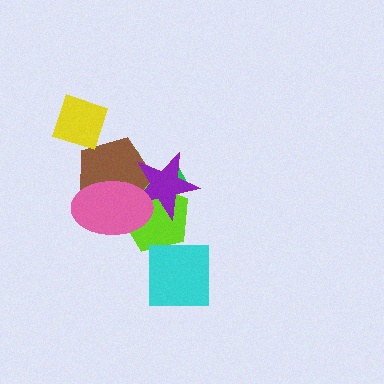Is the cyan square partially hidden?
No, no other shape covers it.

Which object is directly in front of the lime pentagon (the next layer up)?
The brown pentagon is directly in front of the lime pentagon.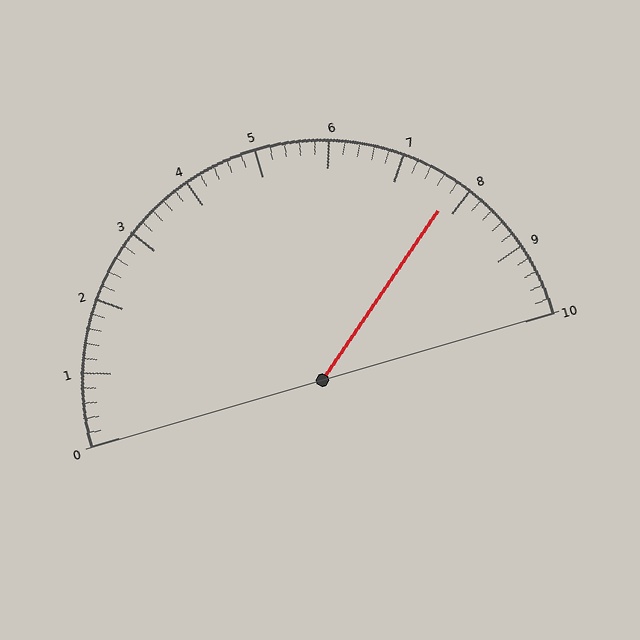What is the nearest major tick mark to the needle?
The nearest major tick mark is 8.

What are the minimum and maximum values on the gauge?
The gauge ranges from 0 to 10.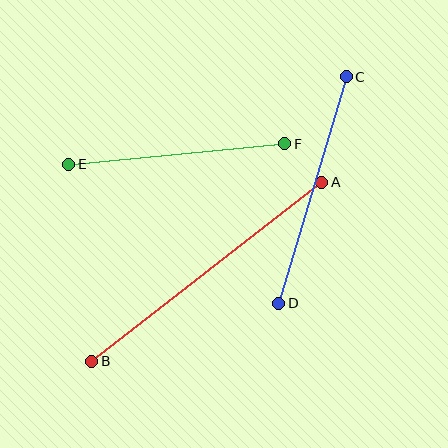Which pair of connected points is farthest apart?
Points A and B are farthest apart.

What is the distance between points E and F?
The distance is approximately 217 pixels.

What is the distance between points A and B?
The distance is approximately 291 pixels.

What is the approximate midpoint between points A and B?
The midpoint is at approximately (207, 272) pixels.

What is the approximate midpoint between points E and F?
The midpoint is at approximately (177, 154) pixels.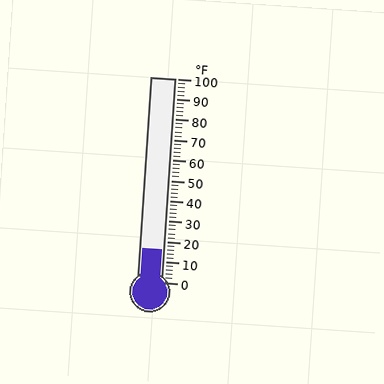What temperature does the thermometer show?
The thermometer shows approximately 16°F.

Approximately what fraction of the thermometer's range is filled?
The thermometer is filled to approximately 15% of its range.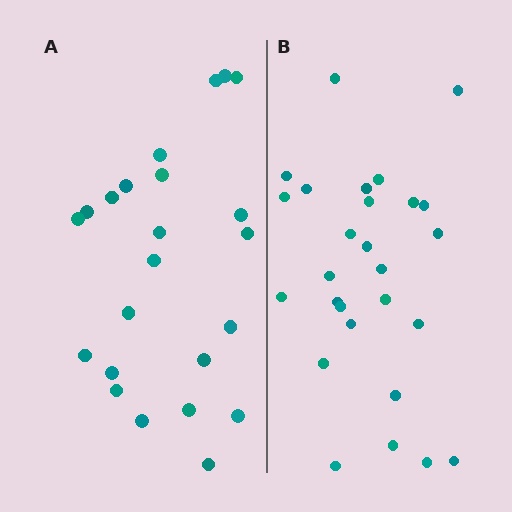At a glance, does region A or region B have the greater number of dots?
Region B (the right region) has more dots.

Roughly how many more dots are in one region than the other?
Region B has about 4 more dots than region A.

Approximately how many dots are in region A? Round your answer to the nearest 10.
About 20 dots. (The exact count is 23, which rounds to 20.)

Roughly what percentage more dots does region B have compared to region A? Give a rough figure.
About 15% more.